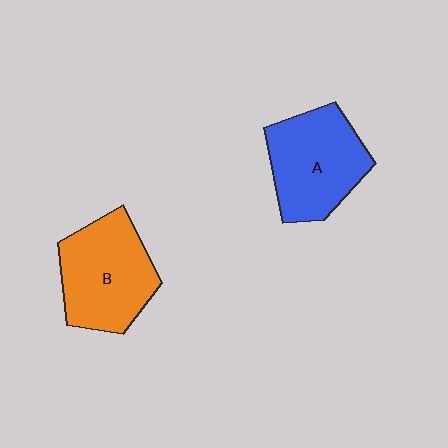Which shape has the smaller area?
Shape A (blue).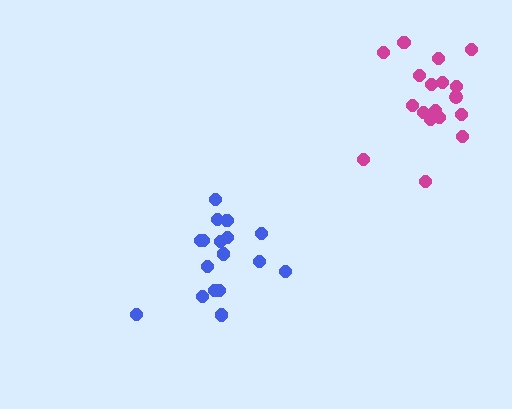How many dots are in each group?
Group 1: 18 dots, Group 2: 17 dots (35 total).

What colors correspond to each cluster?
The clusters are colored: magenta, blue.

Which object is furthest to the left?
The blue cluster is leftmost.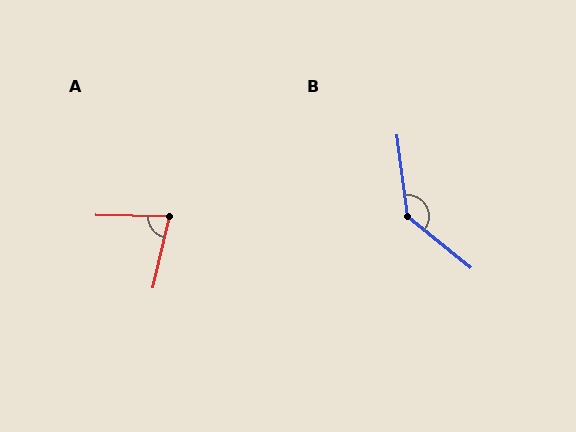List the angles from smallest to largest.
A (78°), B (137°).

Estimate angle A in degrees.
Approximately 78 degrees.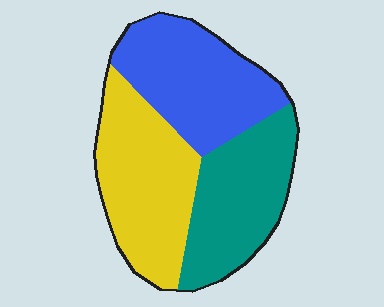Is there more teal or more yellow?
Yellow.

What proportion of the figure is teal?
Teal takes up about one third (1/3) of the figure.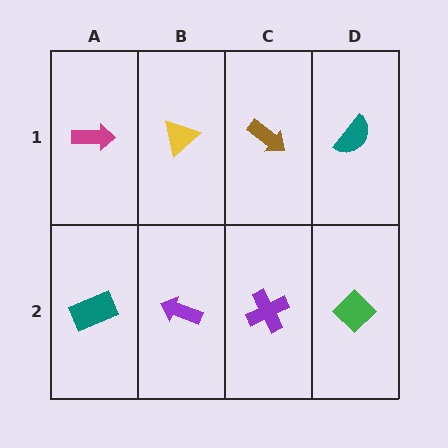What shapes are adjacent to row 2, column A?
A magenta arrow (row 1, column A), a purple arrow (row 2, column B).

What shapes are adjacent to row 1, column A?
A teal rectangle (row 2, column A), a yellow triangle (row 1, column B).